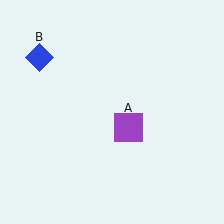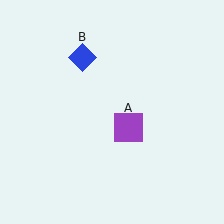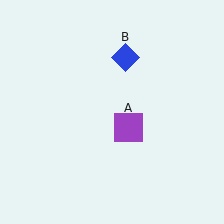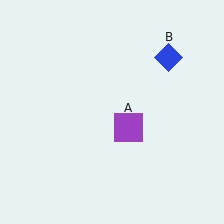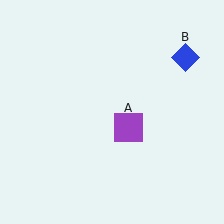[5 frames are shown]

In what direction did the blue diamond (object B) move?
The blue diamond (object B) moved right.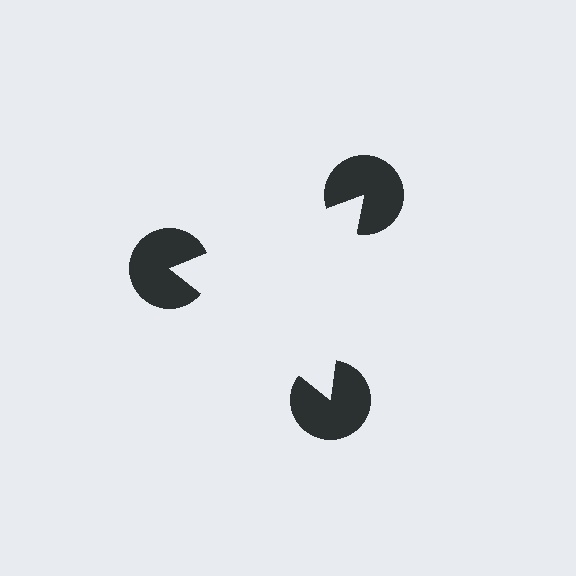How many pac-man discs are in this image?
There are 3 — one at each vertex of the illusory triangle.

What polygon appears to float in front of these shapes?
An illusory triangle — its edges are inferred from the aligned wedge cuts in the pac-man discs, not physically drawn.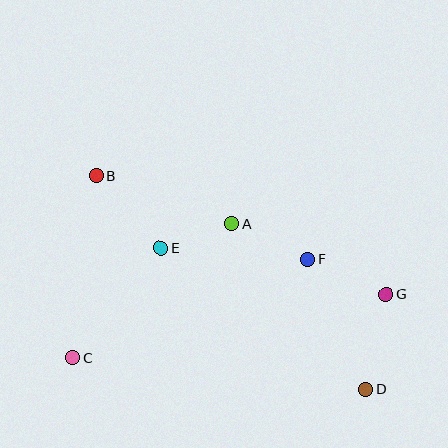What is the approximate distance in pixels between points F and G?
The distance between F and G is approximately 86 pixels.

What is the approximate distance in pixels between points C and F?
The distance between C and F is approximately 255 pixels.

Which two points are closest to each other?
Points A and E are closest to each other.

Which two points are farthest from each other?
Points B and D are farthest from each other.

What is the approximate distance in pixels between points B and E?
The distance between B and E is approximately 96 pixels.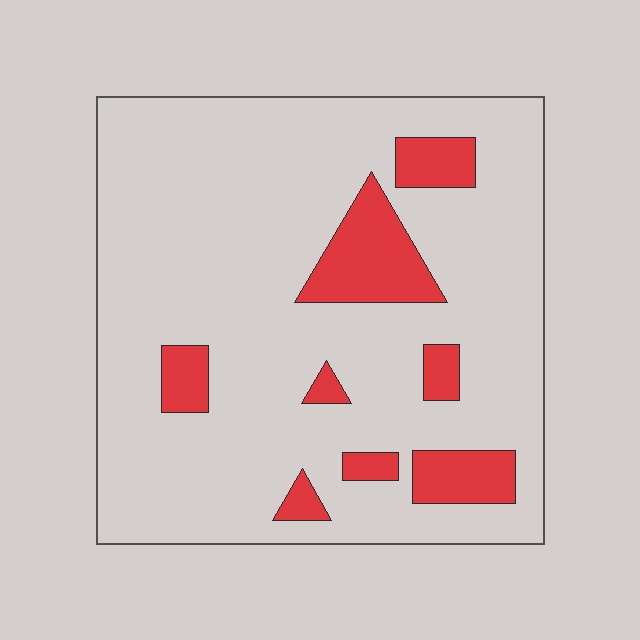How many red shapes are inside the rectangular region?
8.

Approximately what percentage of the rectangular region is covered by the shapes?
Approximately 15%.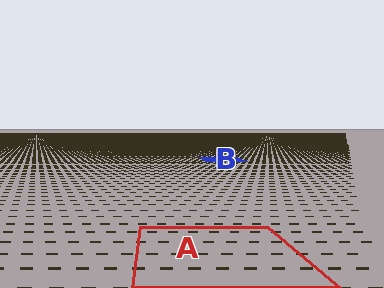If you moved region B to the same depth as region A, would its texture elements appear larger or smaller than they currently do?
They would appear larger. At a closer depth, the same texture elements are projected at a bigger on-screen size.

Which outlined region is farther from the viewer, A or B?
Region B is farther from the viewer — the texture elements inside it appear smaller and more densely packed.